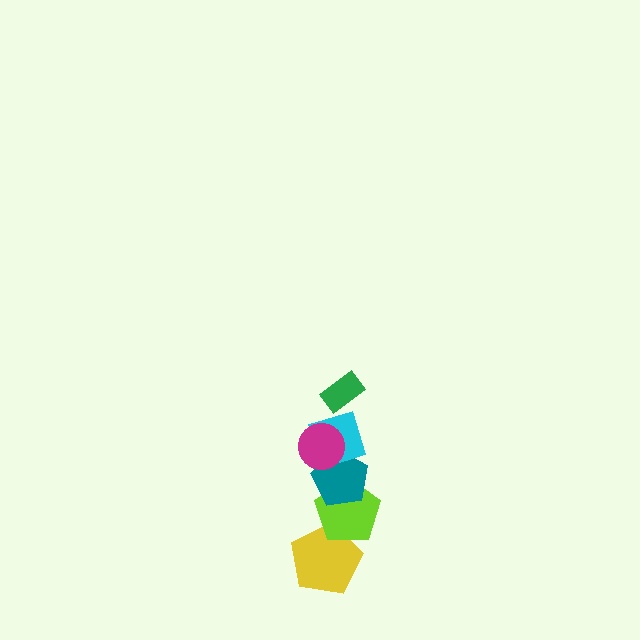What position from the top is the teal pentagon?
The teal pentagon is 4th from the top.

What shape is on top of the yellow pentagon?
The lime pentagon is on top of the yellow pentagon.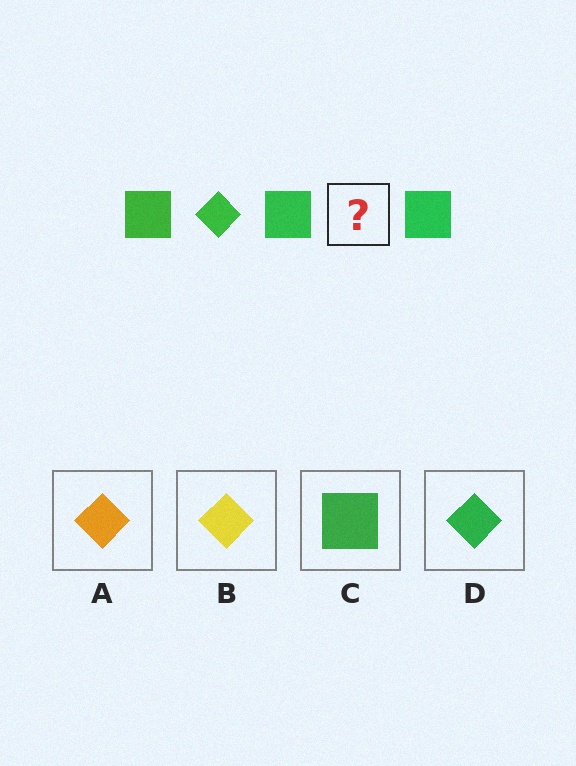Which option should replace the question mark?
Option D.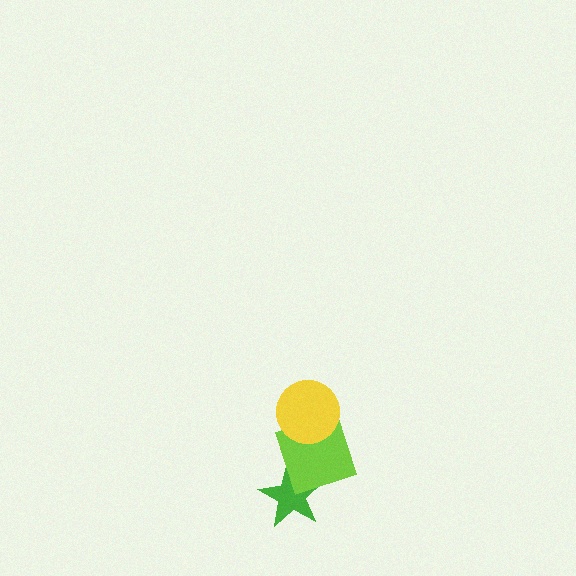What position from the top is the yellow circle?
The yellow circle is 1st from the top.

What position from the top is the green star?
The green star is 3rd from the top.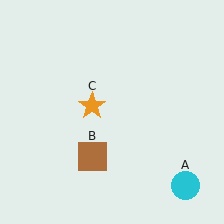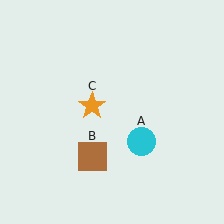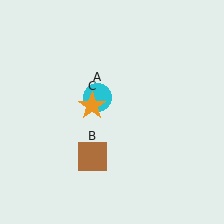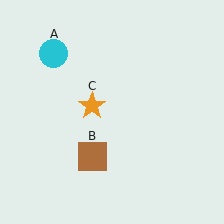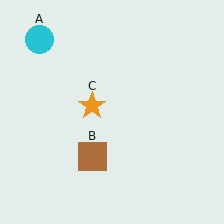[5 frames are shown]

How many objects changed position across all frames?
1 object changed position: cyan circle (object A).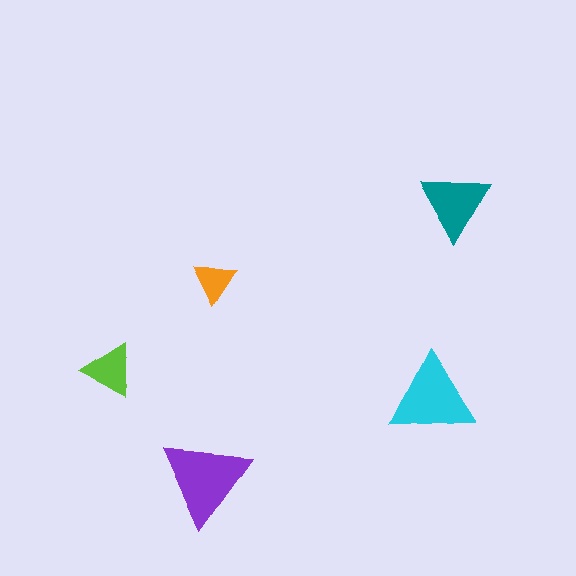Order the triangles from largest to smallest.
the purple one, the cyan one, the teal one, the lime one, the orange one.